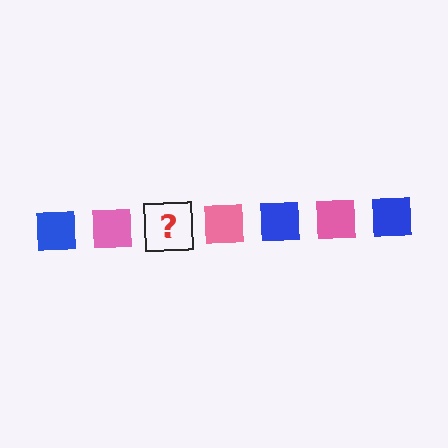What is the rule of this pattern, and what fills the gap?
The rule is that the pattern cycles through blue, pink squares. The gap should be filled with a blue square.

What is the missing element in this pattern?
The missing element is a blue square.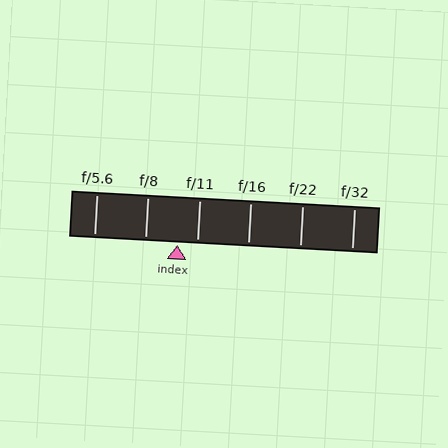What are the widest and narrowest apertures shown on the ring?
The widest aperture shown is f/5.6 and the narrowest is f/32.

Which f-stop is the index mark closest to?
The index mark is closest to f/11.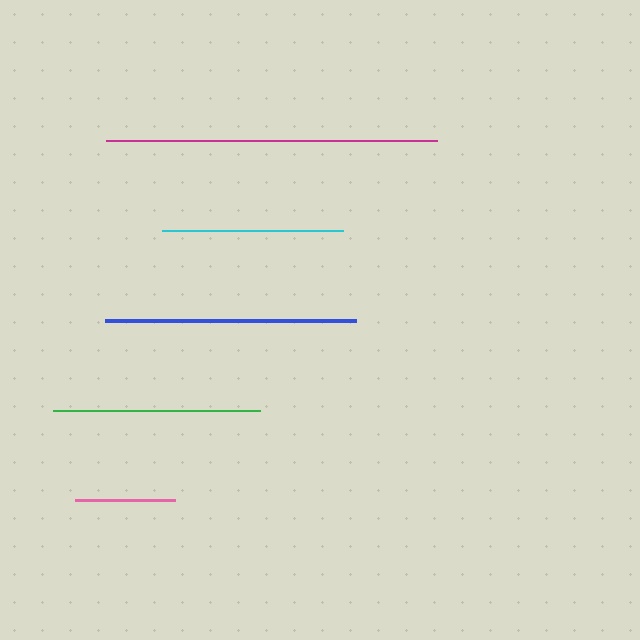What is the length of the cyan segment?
The cyan segment is approximately 181 pixels long.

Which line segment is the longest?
The magenta line is the longest at approximately 331 pixels.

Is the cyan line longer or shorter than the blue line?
The blue line is longer than the cyan line.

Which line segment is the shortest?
The pink line is the shortest at approximately 100 pixels.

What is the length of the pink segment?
The pink segment is approximately 100 pixels long.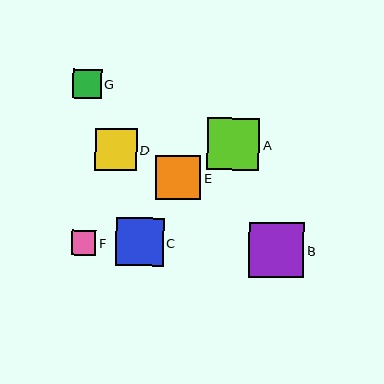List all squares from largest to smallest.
From largest to smallest: B, A, C, E, D, G, F.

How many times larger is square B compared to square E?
Square B is approximately 1.2 times the size of square E.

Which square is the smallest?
Square F is the smallest with a size of approximately 25 pixels.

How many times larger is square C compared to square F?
Square C is approximately 2.0 times the size of square F.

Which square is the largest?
Square B is the largest with a size of approximately 56 pixels.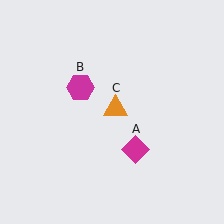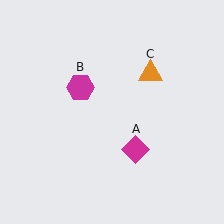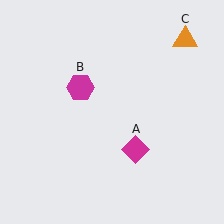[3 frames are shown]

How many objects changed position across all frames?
1 object changed position: orange triangle (object C).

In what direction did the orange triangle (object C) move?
The orange triangle (object C) moved up and to the right.